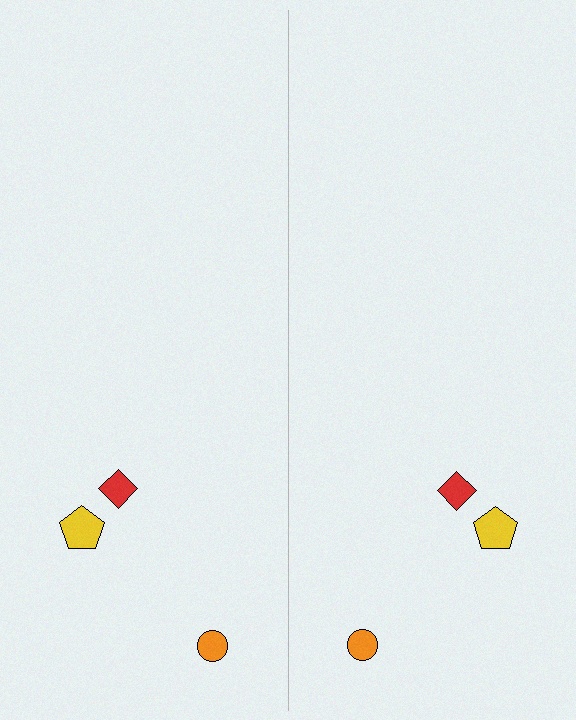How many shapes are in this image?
There are 6 shapes in this image.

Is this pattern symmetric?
Yes, this pattern has bilateral (reflection) symmetry.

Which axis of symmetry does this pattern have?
The pattern has a vertical axis of symmetry running through the center of the image.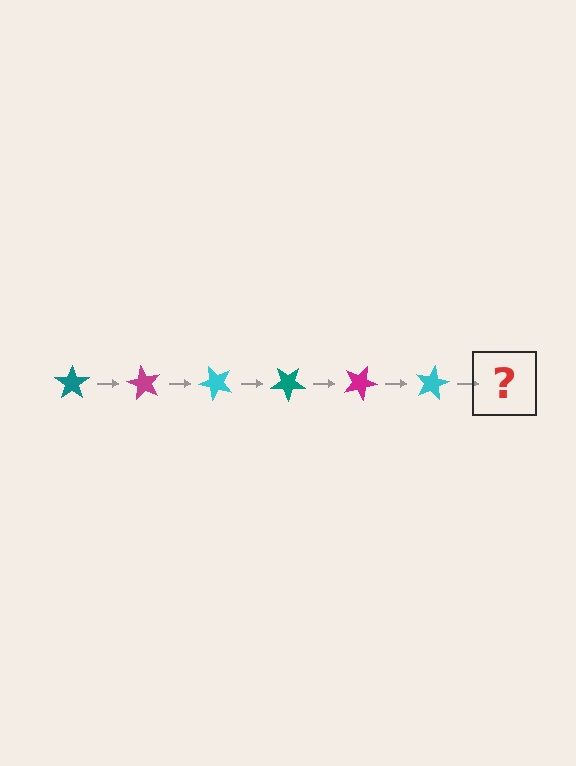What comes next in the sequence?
The next element should be a teal star, rotated 360 degrees from the start.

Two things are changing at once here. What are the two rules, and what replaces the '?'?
The two rules are that it rotates 60 degrees each step and the color cycles through teal, magenta, and cyan. The '?' should be a teal star, rotated 360 degrees from the start.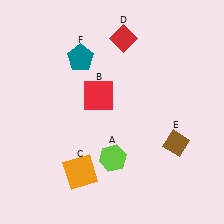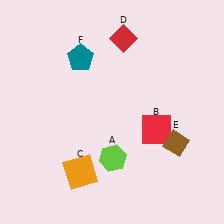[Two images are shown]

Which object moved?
The red square (B) moved right.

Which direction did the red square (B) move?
The red square (B) moved right.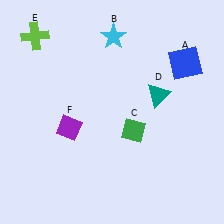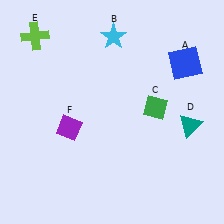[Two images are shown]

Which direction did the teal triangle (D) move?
The teal triangle (D) moved right.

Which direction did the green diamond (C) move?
The green diamond (C) moved up.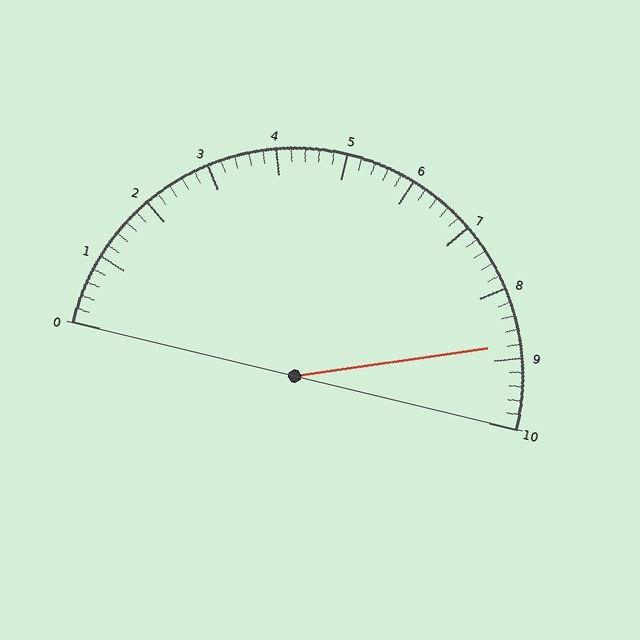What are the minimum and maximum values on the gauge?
The gauge ranges from 0 to 10.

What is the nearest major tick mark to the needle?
The nearest major tick mark is 9.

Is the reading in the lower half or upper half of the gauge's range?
The reading is in the upper half of the range (0 to 10).